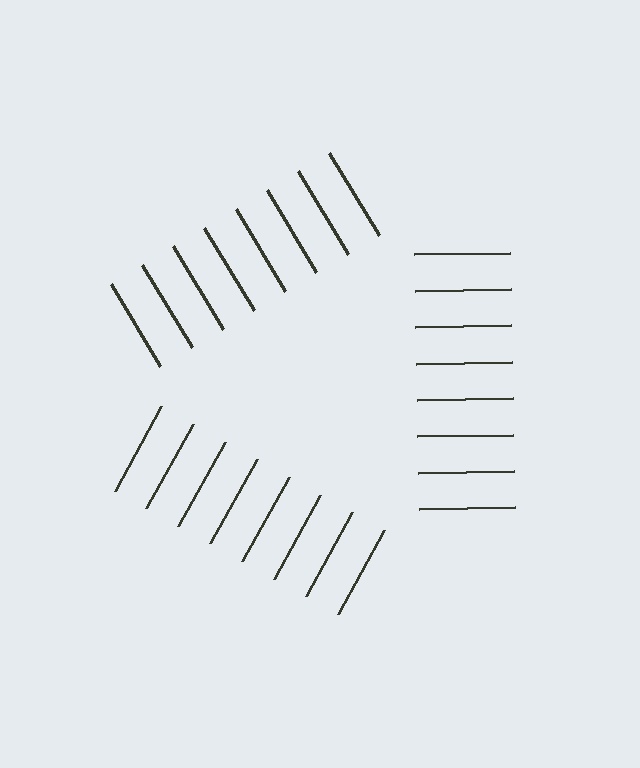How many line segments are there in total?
24 — 8 along each of the 3 edges.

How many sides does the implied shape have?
3 sides — the line-ends trace a triangle.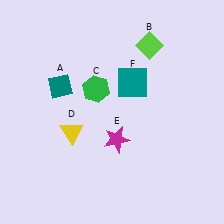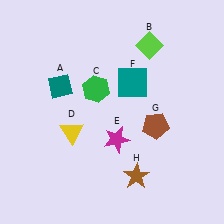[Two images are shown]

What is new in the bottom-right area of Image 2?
A brown pentagon (G) was added in the bottom-right area of Image 2.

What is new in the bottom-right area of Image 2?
A brown star (H) was added in the bottom-right area of Image 2.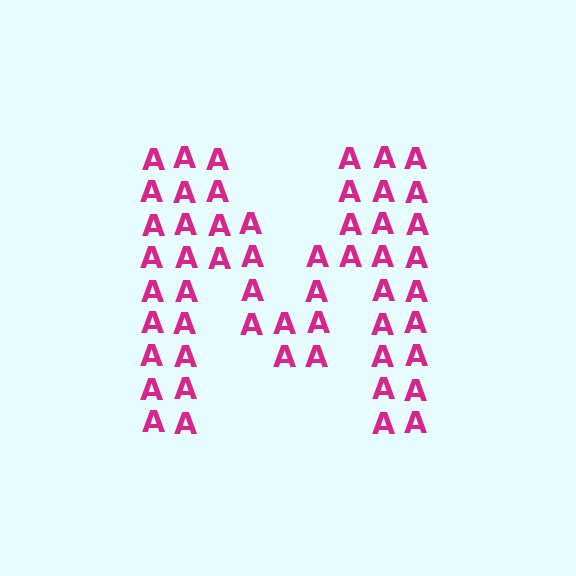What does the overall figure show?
The overall figure shows the letter M.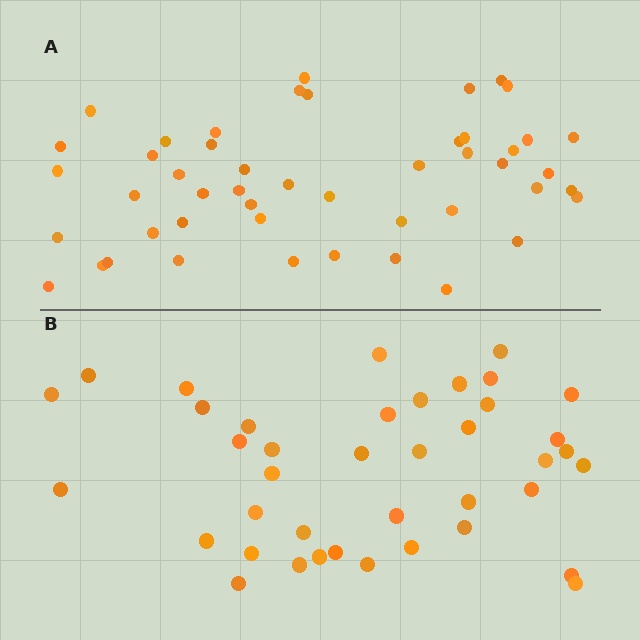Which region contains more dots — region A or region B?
Region A (the top region) has more dots.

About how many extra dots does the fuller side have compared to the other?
Region A has roughly 8 or so more dots than region B.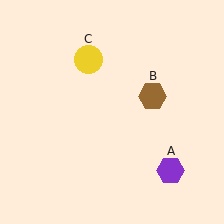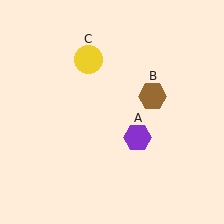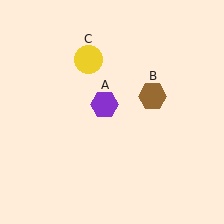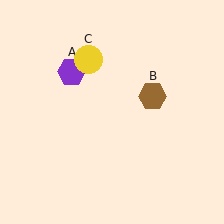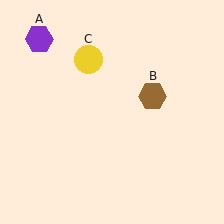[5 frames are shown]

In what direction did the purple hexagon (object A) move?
The purple hexagon (object A) moved up and to the left.